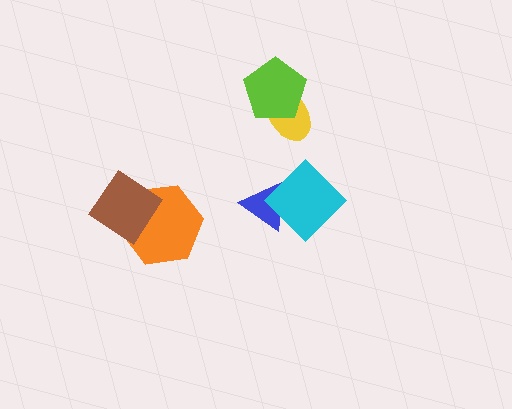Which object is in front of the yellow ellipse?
The lime pentagon is in front of the yellow ellipse.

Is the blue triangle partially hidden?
Yes, it is partially covered by another shape.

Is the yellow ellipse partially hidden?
Yes, it is partially covered by another shape.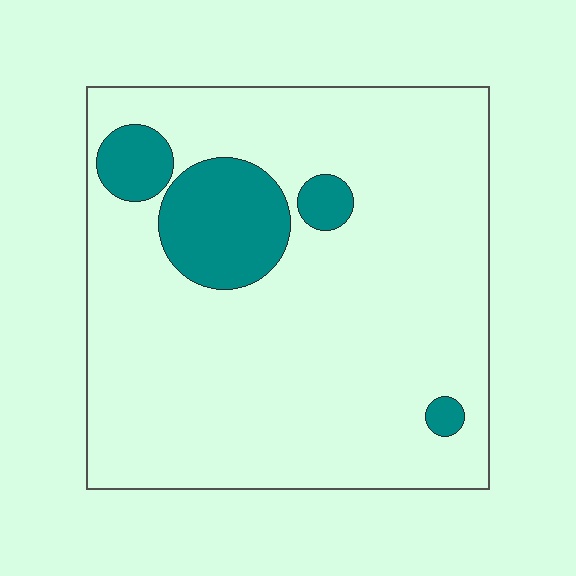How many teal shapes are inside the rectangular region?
4.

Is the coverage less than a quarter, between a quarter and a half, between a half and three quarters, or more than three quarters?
Less than a quarter.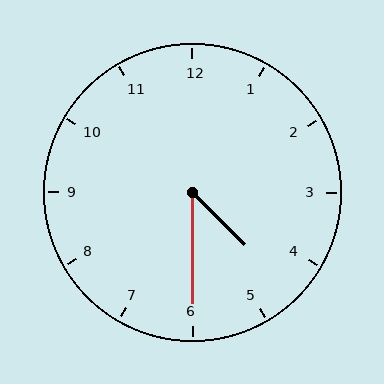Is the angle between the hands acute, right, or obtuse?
It is acute.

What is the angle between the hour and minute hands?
Approximately 45 degrees.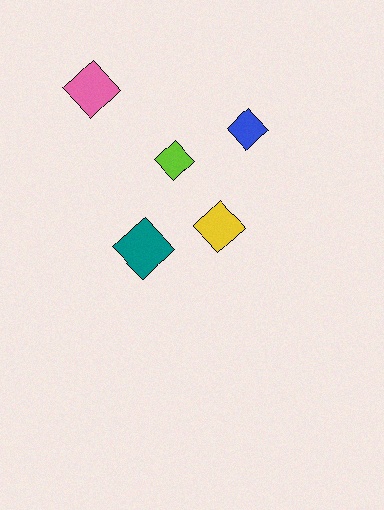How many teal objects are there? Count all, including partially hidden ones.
There is 1 teal object.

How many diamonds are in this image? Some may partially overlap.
There are 5 diamonds.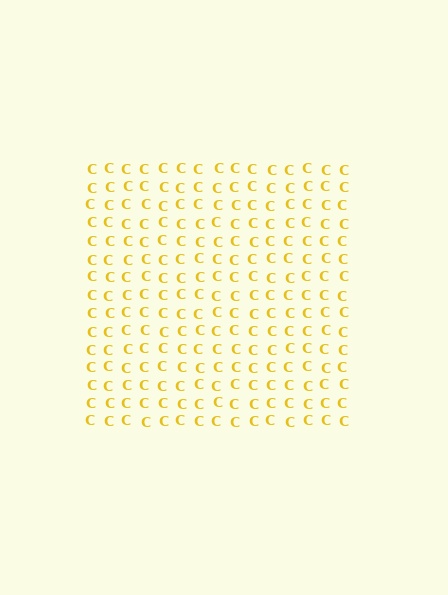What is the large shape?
The large shape is a square.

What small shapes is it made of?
It is made of small letter C's.